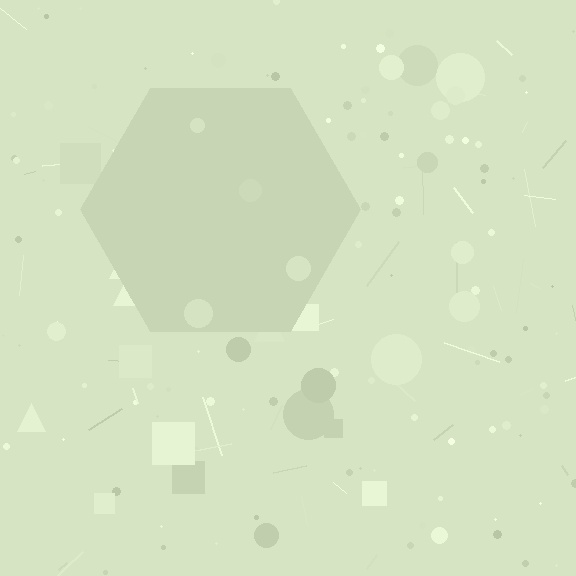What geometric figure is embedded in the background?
A hexagon is embedded in the background.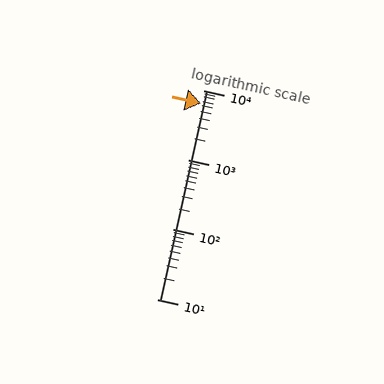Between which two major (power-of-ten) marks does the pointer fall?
The pointer is between 1000 and 10000.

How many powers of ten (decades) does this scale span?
The scale spans 3 decades, from 10 to 10000.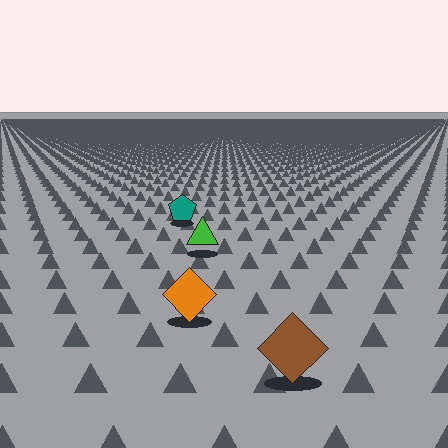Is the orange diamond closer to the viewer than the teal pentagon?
Yes. The orange diamond is closer — you can tell from the texture gradient: the ground texture is coarser near it.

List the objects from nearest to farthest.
From nearest to farthest: the brown diamond, the orange diamond, the green triangle, the teal pentagon.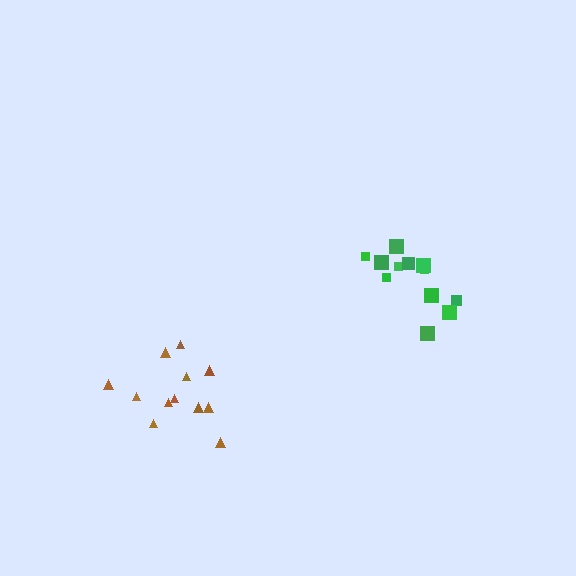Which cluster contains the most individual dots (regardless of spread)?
Brown (12).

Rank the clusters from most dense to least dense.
brown, green.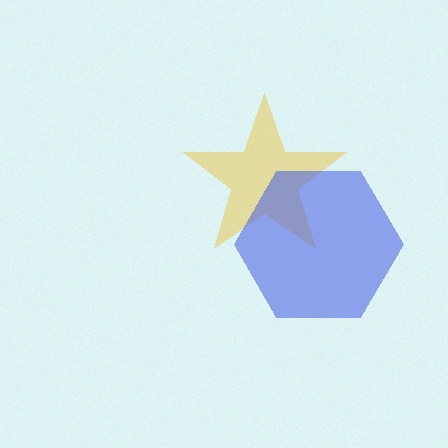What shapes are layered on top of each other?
The layered shapes are: a yellow star, a blue hexagon.